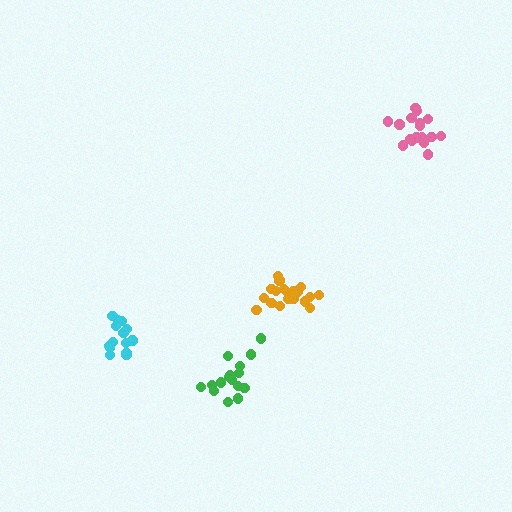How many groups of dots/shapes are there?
There are 4 groups.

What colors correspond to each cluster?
The clusters are colored: pink, orange, cyan, green.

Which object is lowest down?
The green cluster is bottommost.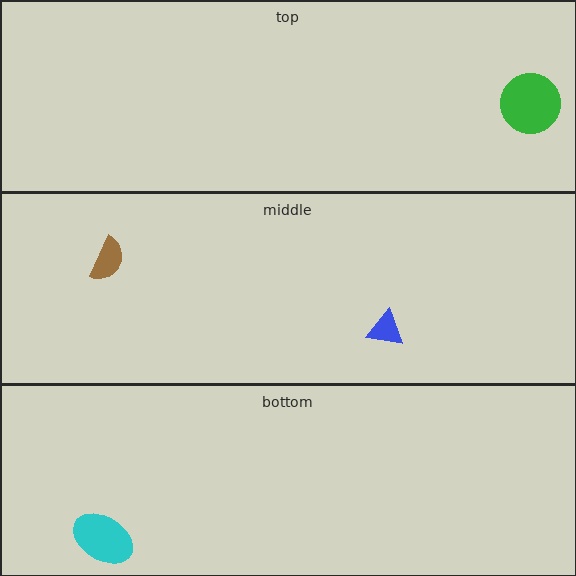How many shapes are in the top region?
1.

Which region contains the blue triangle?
The middle region.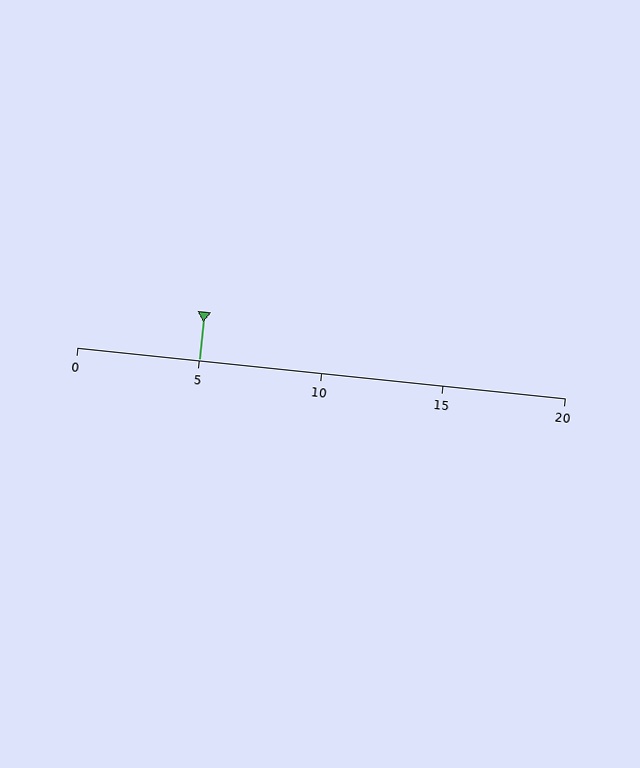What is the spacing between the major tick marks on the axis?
The major ticks are spaced 5 apart.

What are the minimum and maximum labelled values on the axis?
The axis runs from 0 to 20.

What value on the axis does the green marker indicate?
The marker indicates approximately 5.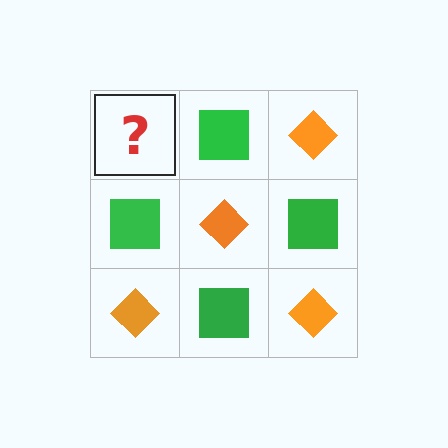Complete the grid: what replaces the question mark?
The question mark should be replaced with an orange diamond.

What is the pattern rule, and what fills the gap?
The rule is that it alternates orange diamond and green square in a checkerboard pattern. The gap should be filled with an orange diamond.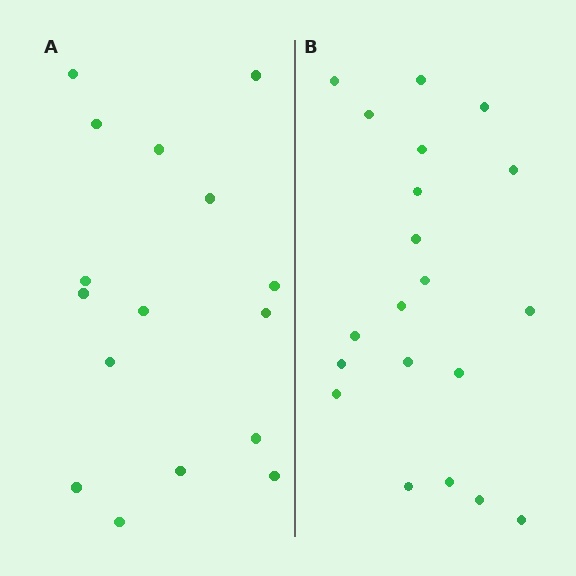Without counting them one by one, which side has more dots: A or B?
Region B (the right region) has more dots.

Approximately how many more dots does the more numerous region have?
Region B has about 4 more dots than region A.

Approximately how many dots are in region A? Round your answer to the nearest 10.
About 20 dots. (The exact count is 16, which rounds to 20.)